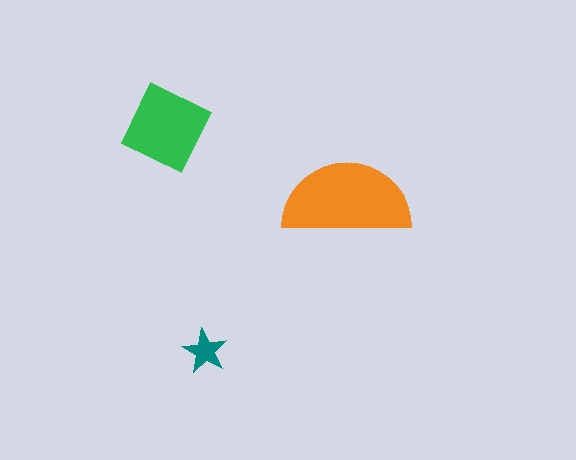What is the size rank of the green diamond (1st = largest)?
2nd.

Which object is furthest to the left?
The green diamond is leftmost.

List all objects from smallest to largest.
The teal star, the green diamond, the orange semicircle.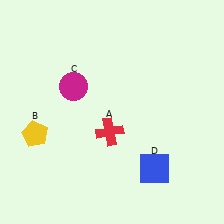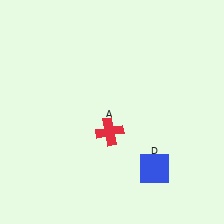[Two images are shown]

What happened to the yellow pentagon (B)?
The yellow pentagon (B) was removed in Image 2. It was in the bottom-left area of Image 1.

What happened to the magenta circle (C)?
The magenta circle (C) was removed in Image 2. It was in the top-left area of Image 1.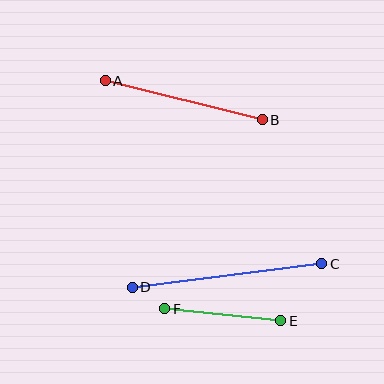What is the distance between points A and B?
The distance is approximately 162 pixels.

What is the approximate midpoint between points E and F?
The midpoint is at approximately (223, 315) pixels.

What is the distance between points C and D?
The distance is approximately 191 pixels.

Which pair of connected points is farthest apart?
Points C and D are farthest apart.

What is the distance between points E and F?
The distance is approximately 117 pixels.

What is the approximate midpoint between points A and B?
The midpoint is at approximately (184, 100) pixels.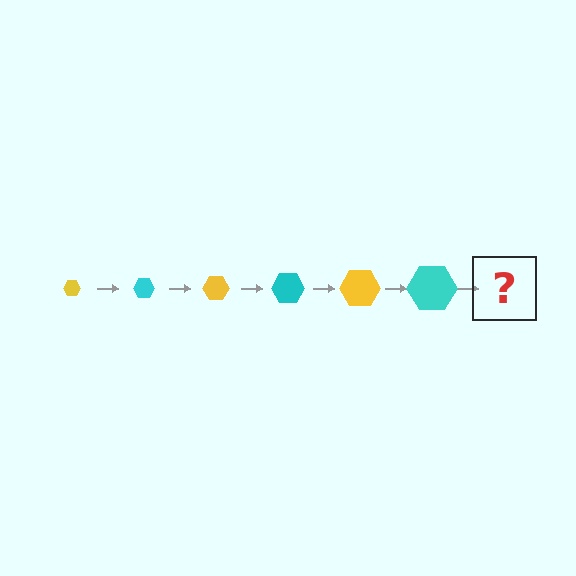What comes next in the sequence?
The next element should be a yellow hexagon, larger than the previous one.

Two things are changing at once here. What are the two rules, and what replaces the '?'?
The two rules are that the hexagon grows larger each step and the color cycles through yellow and cyan. The '?' should be a yellow hexagon, larger than the previous one.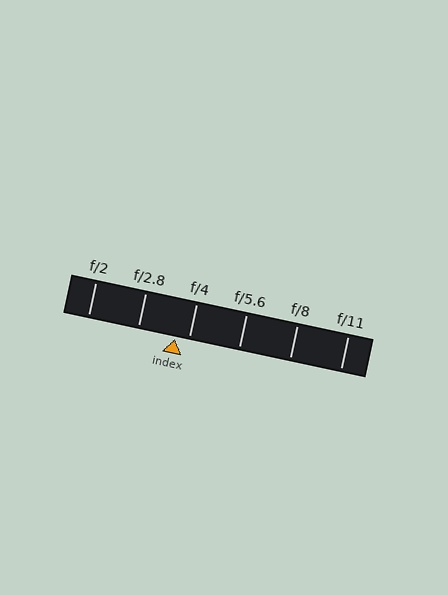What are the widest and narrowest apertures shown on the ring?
The widest aperture shown is f/2 and the narrowest is f/11.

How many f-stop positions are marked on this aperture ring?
There are 6 f-stop positions marked.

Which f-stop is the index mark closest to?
The index mark is closest to f/4.